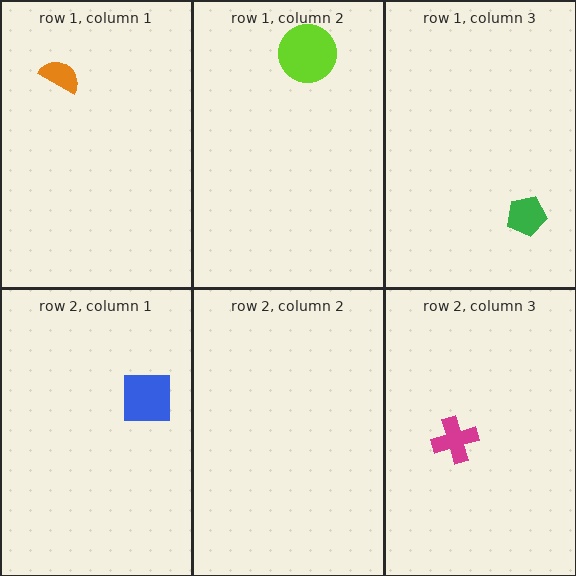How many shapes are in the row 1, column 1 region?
1.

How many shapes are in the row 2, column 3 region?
1.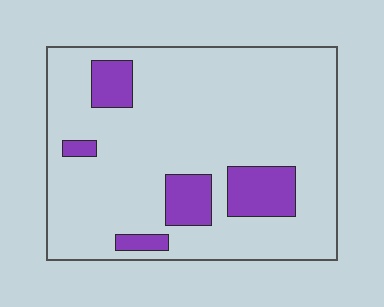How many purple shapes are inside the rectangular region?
5.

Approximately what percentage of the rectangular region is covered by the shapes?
Approximately 15%.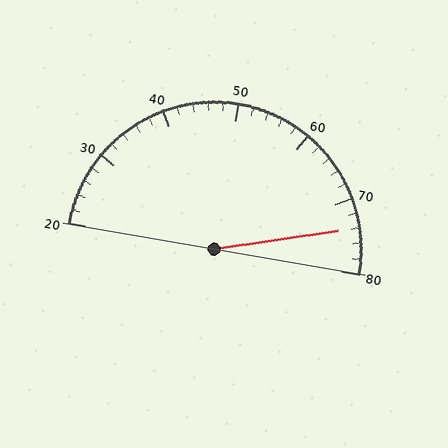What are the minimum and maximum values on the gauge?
The gauge ranges from 20 to 80.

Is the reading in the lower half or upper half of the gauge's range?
The reading is in the upper half of the range (20 to 80).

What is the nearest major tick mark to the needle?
The nearest major tick mark is 70.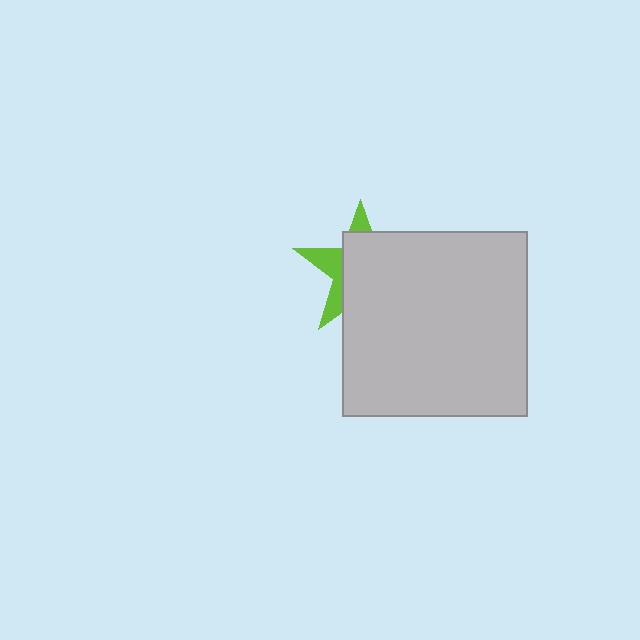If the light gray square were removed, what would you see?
You would see the complete lime star.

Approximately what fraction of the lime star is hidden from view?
Roughly 69% of the lime star is hidden behind the light gray square.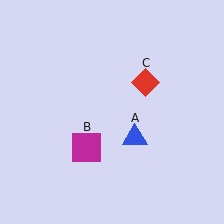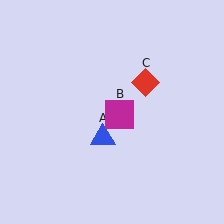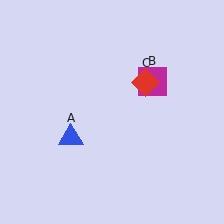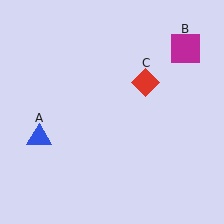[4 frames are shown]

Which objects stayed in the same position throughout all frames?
Red diamond (object C) remained stationary.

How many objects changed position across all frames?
2 objects changed position: blue triangle (object A), magenta square (object B).